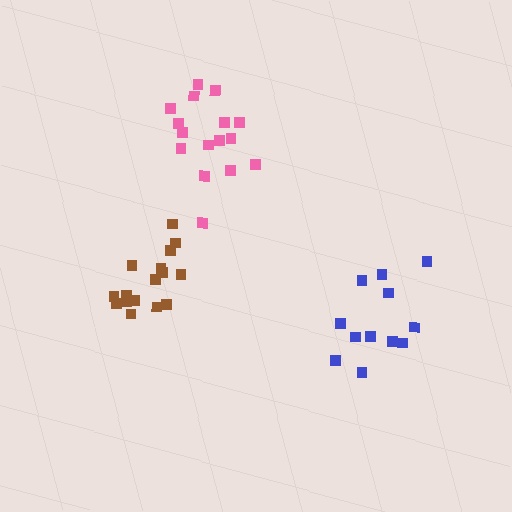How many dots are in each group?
Group 1: 16 dots, Group 2: 12 dots, Group 3: 16 dots (44 total).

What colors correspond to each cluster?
The clusters are colored: brown, blue, pink.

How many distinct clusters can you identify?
There are 3 distinct clusters.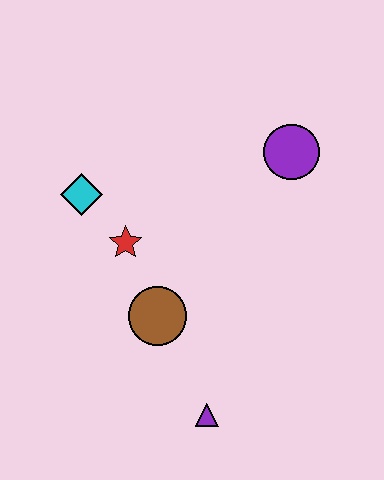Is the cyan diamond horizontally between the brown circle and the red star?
No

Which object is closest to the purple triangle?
The brown circle is closest to the purple triangle.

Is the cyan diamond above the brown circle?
Yes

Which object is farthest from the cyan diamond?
The purple triangle is farthest from the cyan diamond.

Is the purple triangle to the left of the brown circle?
No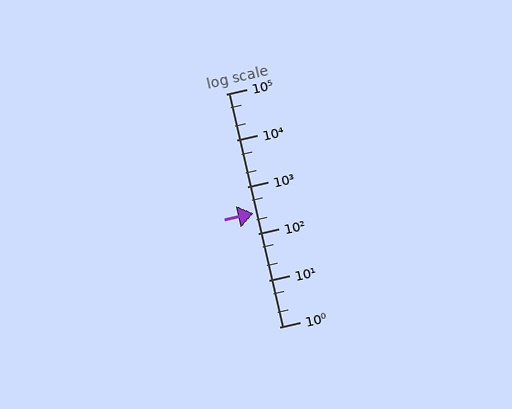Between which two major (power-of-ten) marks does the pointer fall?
The pointer is between 100 and 1000.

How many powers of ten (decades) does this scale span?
The scale spans 5 decades, from 1 to 100000.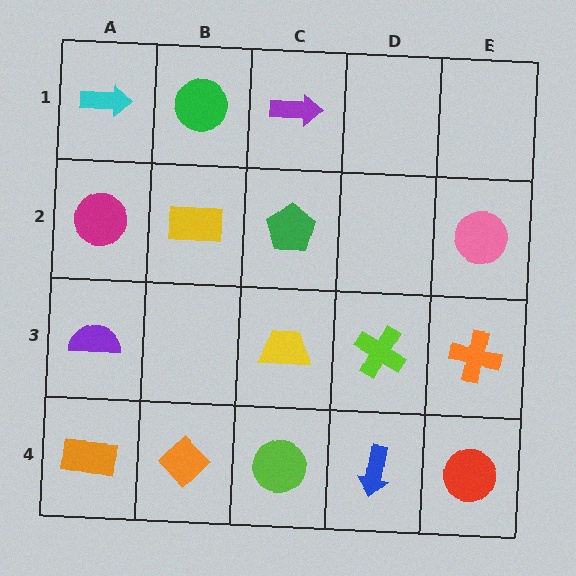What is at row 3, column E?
An orange cross.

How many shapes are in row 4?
5 shapes.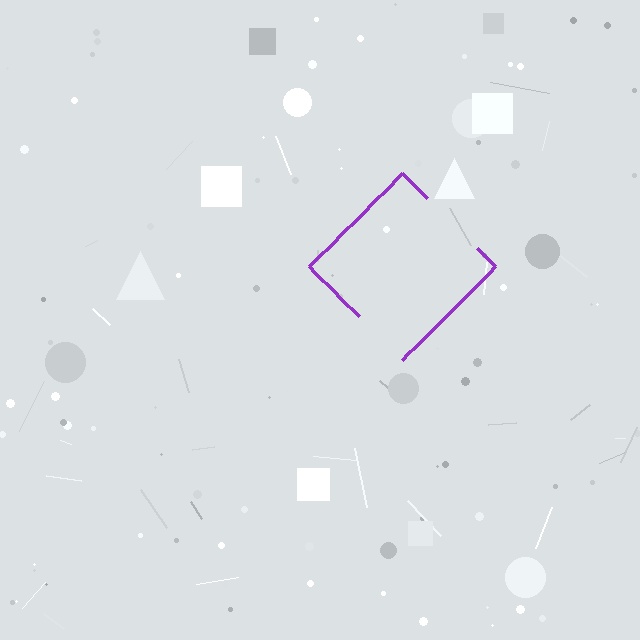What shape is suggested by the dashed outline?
The dashed outline suggests a diamond.